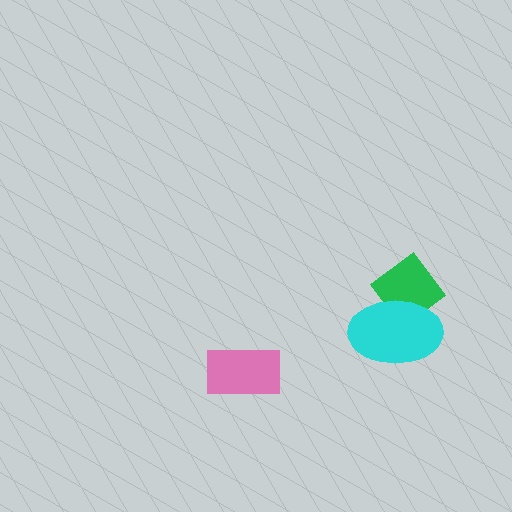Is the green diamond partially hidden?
Yes, it is partially covered by another shape.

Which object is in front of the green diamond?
The cyan ellipse is in front of the green diamond.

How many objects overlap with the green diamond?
1 object overlaps with the green diamond.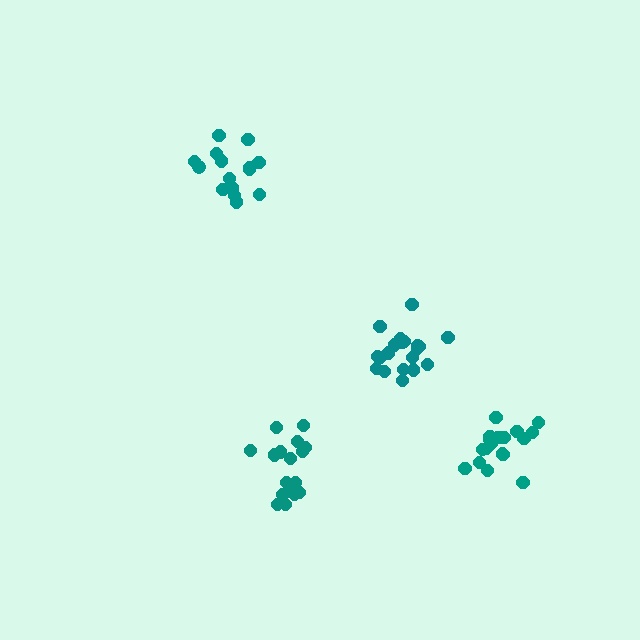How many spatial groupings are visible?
There are 4 spatial groupings.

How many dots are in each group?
Group 1: 15 dots, Group 2: 17 dots, Group 3: 20 dots, Group 4: 18 dots (70 total).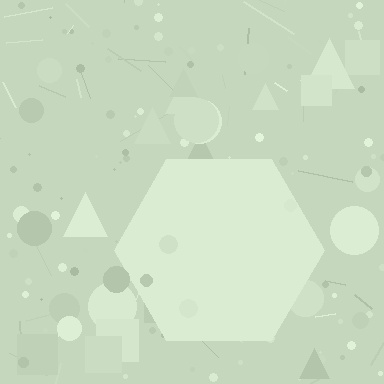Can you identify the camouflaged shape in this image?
The camouflaged shape is a hexagon.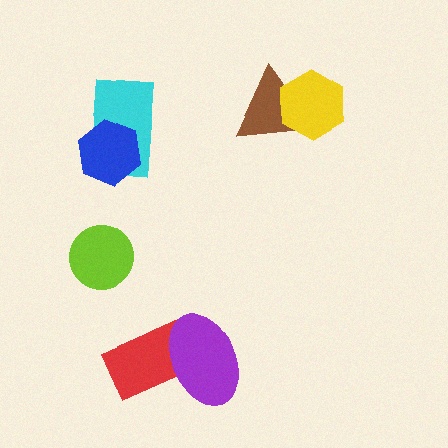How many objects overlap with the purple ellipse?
1 object overlaps with the purple ellipse.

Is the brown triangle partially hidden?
Yes, it is partially covered by another shape.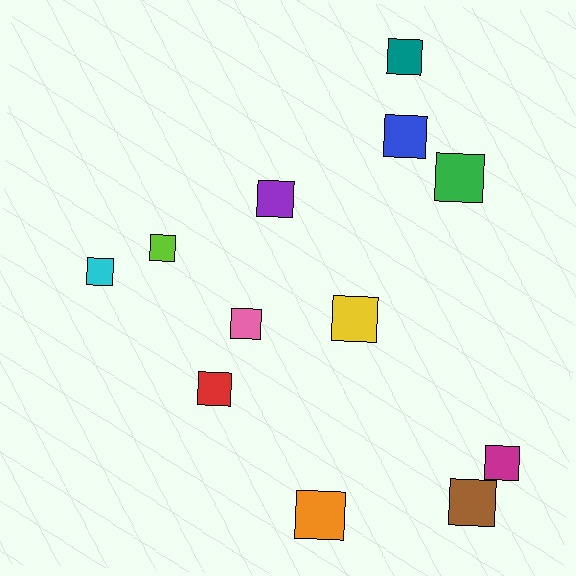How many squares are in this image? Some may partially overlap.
There are 12 squares.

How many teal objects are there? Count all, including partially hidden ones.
There is 1 teal object.